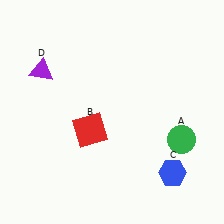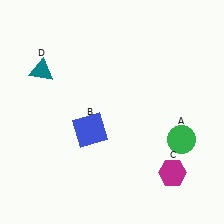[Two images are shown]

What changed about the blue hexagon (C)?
In Image 1, C is blue. In Image 2, it changed to magenta.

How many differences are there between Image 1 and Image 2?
There are 3 differences between the two images.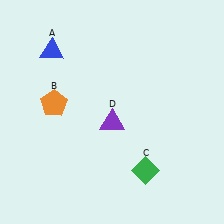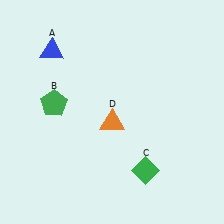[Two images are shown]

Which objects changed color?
B changed from orange to green. D changed from purple to orange.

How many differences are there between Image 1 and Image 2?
There are 2 differences between the two images.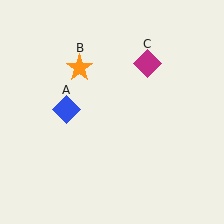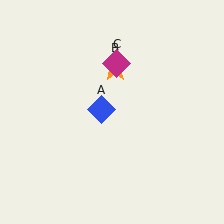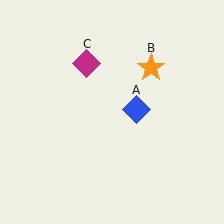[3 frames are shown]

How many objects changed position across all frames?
3 objects changed position: blue diamond (object A), orange star (object B), magenta diamond (object C).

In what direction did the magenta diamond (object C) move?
The magenta diamond (object C) moved left.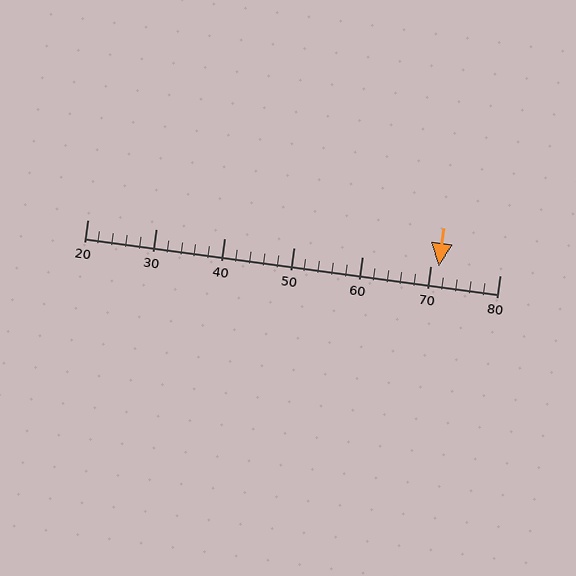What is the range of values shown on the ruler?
The ruler shows values from 20 to 80.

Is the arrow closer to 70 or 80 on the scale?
The arrow is closer to 70.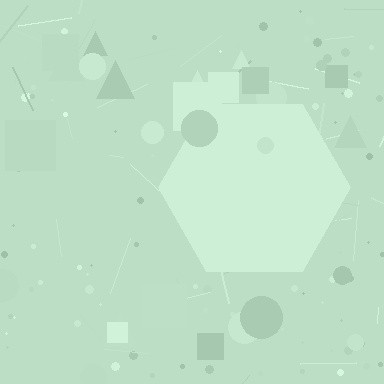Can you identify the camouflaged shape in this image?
The camouflaged shape is a hexagon.